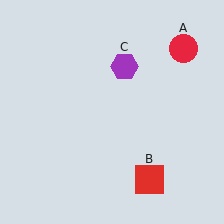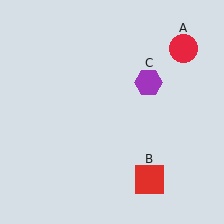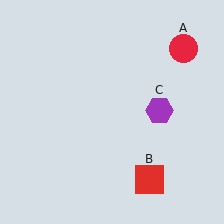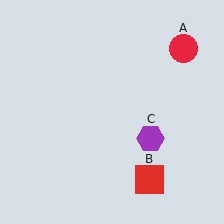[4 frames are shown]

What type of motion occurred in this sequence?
The purple hexagon (object C) rotated clockwise around the center of the scene.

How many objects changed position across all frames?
1 object changed position: purple hexagon (object C).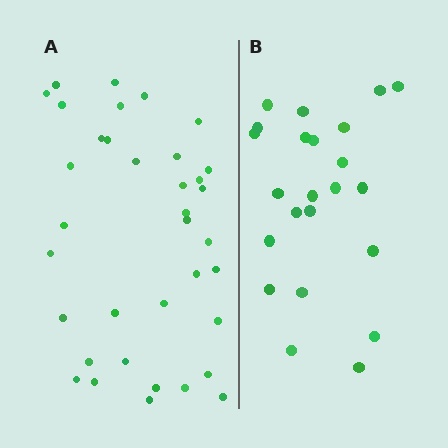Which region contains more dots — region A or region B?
Region A (the left region) has more dots.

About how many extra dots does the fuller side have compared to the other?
Region A has approximately 15 more dots than region B.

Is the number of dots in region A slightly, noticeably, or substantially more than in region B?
Region A has substantially more. The ratio is roughly 1.6 to 1.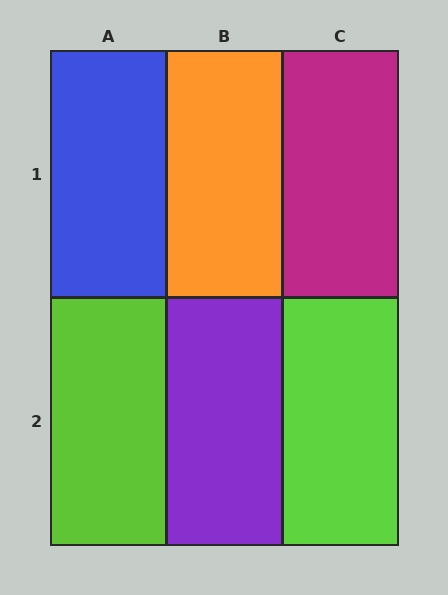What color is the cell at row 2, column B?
Purple.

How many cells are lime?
2 cells are lime.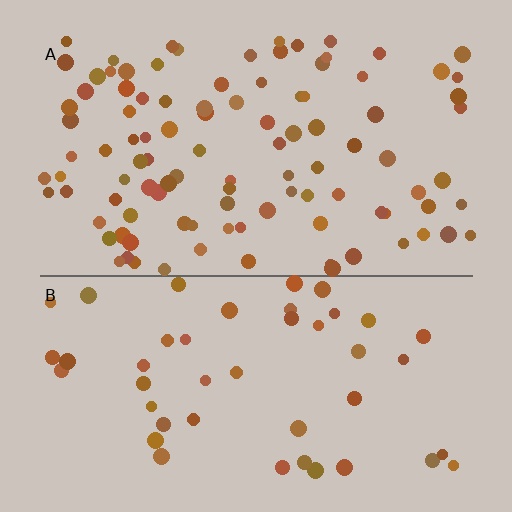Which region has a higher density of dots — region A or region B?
A (the top).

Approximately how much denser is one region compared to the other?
Approximately 2.2× — region A over region B.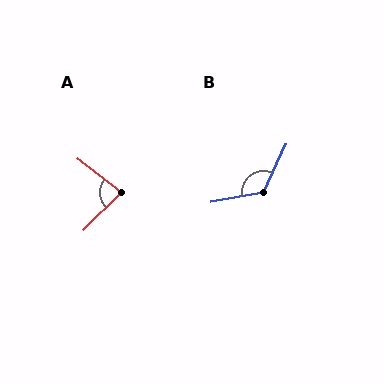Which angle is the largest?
B, at approximately 125 degrees.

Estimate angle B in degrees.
Approximately 125 degrees.